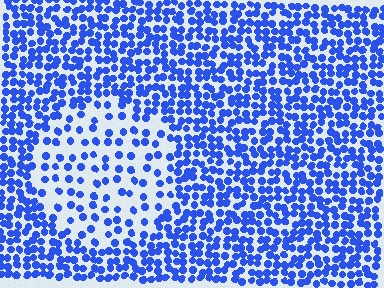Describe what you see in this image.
The image contains small blue elements arranged at two different densities. A circle-shaped region is visible where the elements are less densely packed than the surrounding area.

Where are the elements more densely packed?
The elements are more densely packed outside the circle boundary.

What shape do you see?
I see a circle.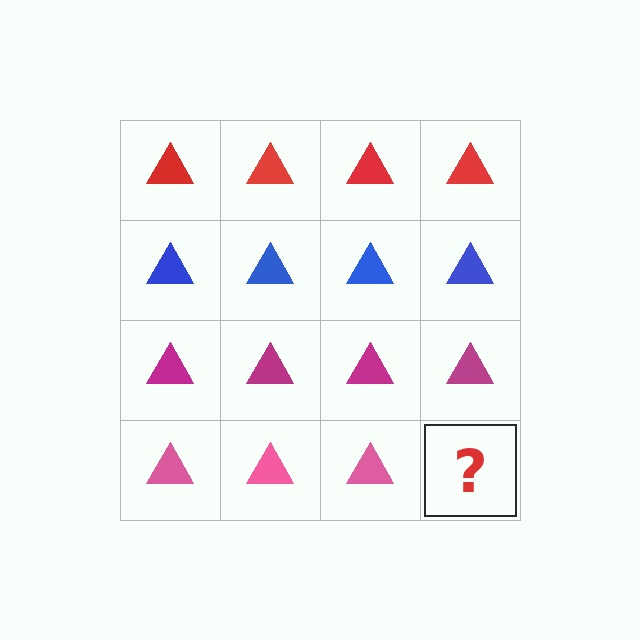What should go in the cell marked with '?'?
The missing cell should contain a pink triangle.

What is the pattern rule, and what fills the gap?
The rule is that each row has a consistent color. The gap should be filled with a pink triangle.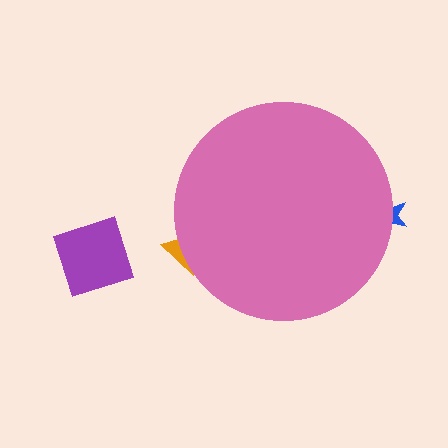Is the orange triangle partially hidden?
Yes, the orange triangle is partially hidden behind the pink circle.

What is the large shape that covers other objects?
A pink circle.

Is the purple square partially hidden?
No, the purple square is fully visible.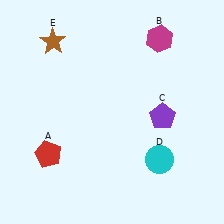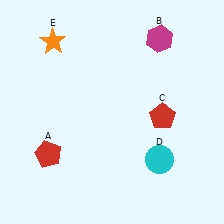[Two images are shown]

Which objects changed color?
C changed from purple to red. E changed from brown to orange.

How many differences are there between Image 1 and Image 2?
There are 2 differences between the two images.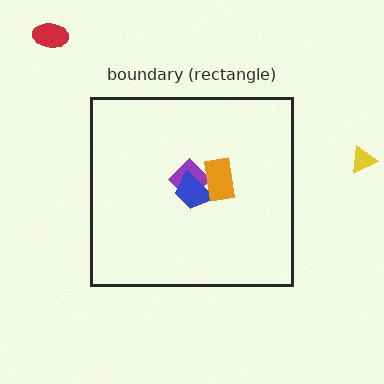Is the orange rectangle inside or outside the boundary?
Inside.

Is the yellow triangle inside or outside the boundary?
Outside.